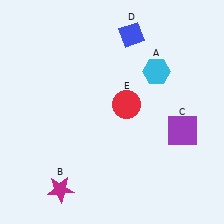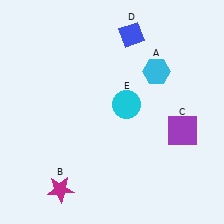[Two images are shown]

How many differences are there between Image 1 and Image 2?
There is 1 difference between the two images.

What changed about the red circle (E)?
In Image 1, E is red. In Image 2, it changed to cyan.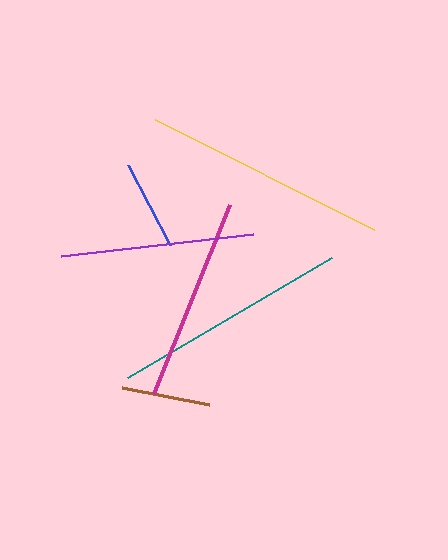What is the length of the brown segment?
The brown segment is approximately 89 pixels long.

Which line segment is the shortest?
The brown line is the shortest at approximately 89 pixels.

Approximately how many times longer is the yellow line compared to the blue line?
The yellow line is approximately 2.7 times the length of the blue line.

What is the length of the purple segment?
The purple segment is approximately 193 pixels long.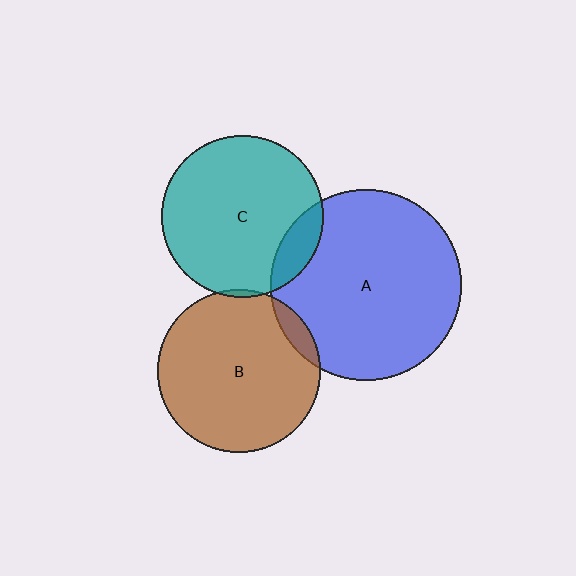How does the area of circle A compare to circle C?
Approximately 1.4 times.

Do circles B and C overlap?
Yes.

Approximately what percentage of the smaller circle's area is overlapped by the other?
Approximately 5%.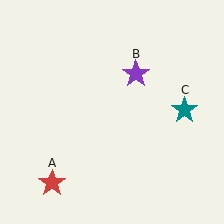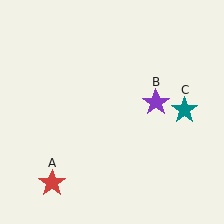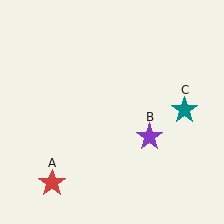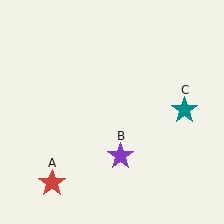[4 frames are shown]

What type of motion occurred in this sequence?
The purple star (object B) rotated clockwise around the center of the scene.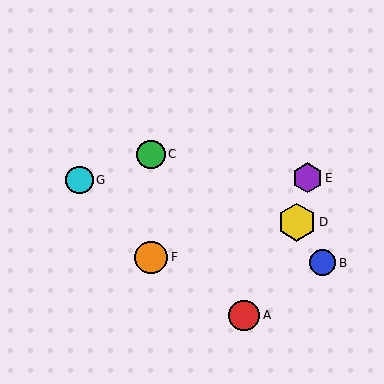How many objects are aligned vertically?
2 objects (C, F) are aligned vertically.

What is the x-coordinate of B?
Object B is at x≈323.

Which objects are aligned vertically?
Objects C, F are aligned vertically.